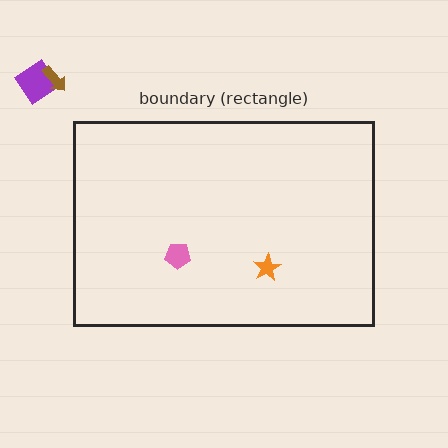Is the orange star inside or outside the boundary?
Inside.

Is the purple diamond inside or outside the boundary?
Outside.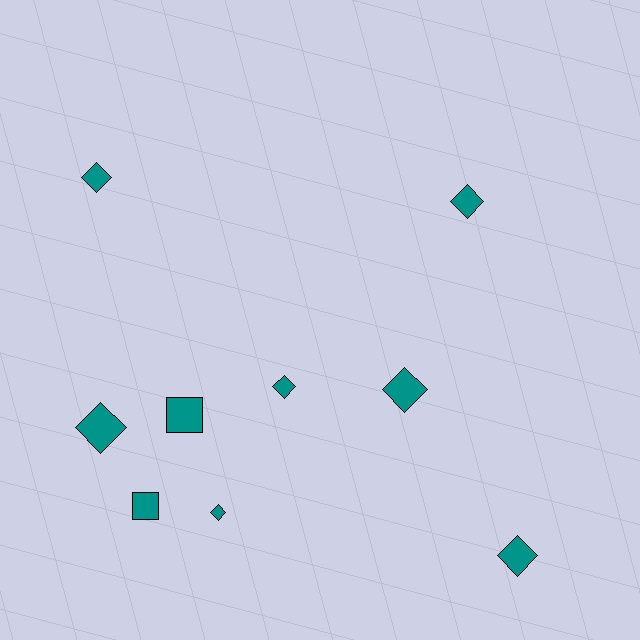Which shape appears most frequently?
Diamond, with 7 objects.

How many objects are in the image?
There are 9 objects.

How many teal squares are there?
There are 2 teal squares.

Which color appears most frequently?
Teal, with 9 objects.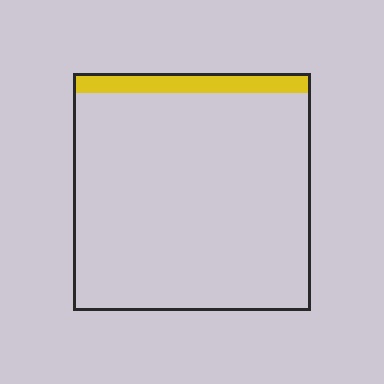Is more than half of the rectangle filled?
No.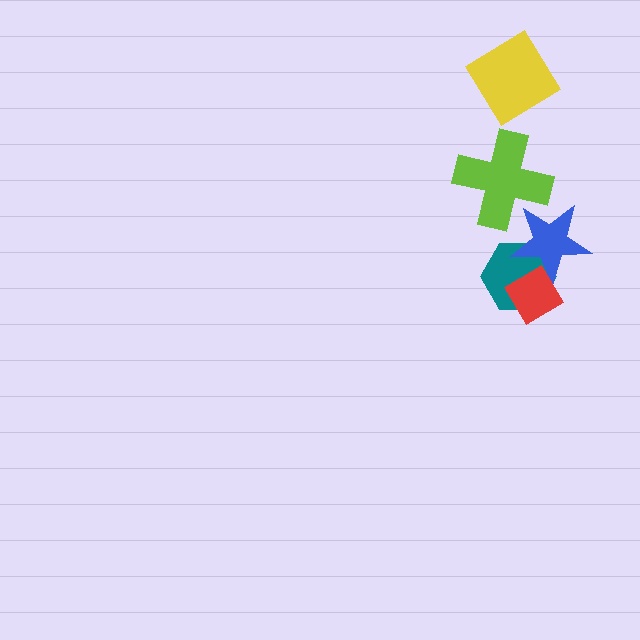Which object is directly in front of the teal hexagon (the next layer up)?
The blue star is directly in front of the teal hexagon.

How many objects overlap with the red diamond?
2 objects overlap with the red diamond.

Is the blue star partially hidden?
Yes, it is partially covered by another shape.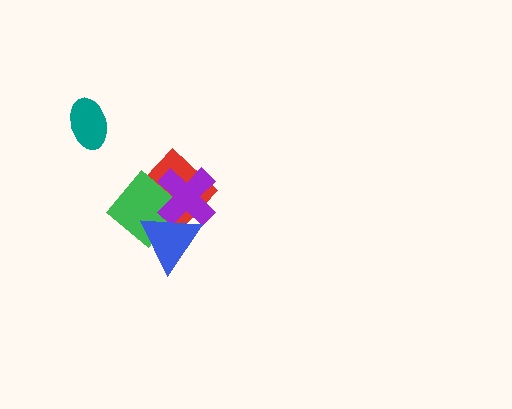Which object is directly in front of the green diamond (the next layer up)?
The purple cross is directly in front of the green diamond.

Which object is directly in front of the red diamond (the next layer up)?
The green diamond is directly in front of the red diamond.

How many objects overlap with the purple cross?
3 objects overlap with the purple cross.